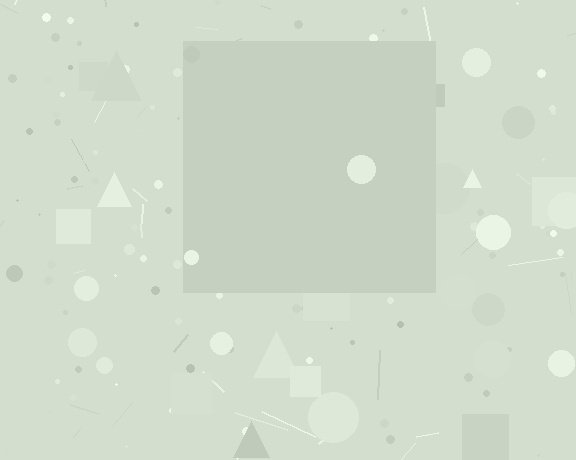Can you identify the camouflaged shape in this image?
The camouflaged shape is a square.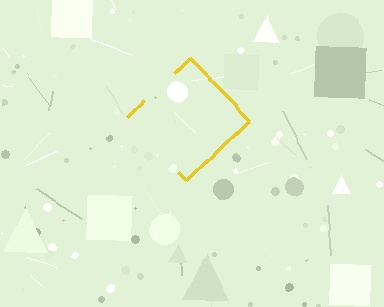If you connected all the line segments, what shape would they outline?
They would outline a diamond.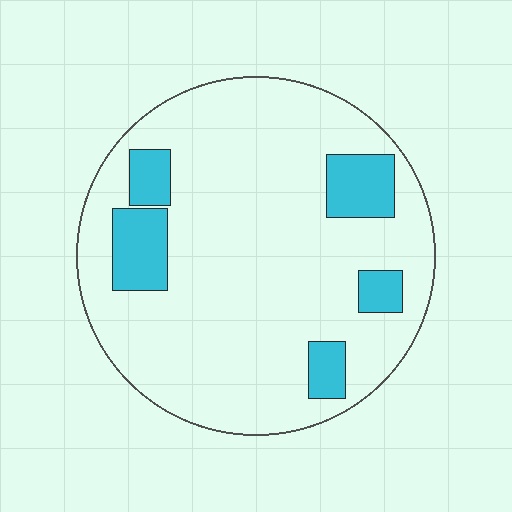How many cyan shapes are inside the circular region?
5.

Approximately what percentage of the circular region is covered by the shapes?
Approximately 15%.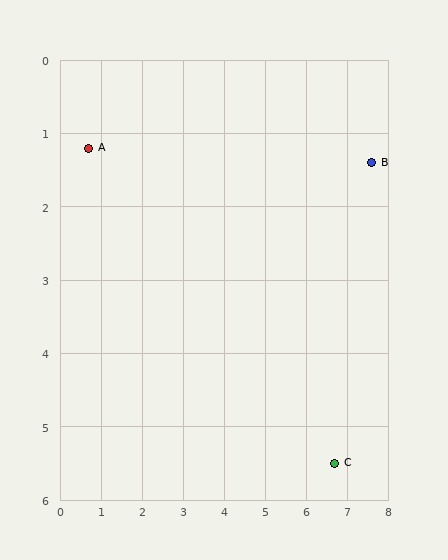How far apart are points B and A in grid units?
Points B and A are about 6.9 grid units apart.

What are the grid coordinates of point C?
Point C is at approximately (6.7, 5.5).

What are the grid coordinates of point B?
Point B is at approximately (7.6, 1.4).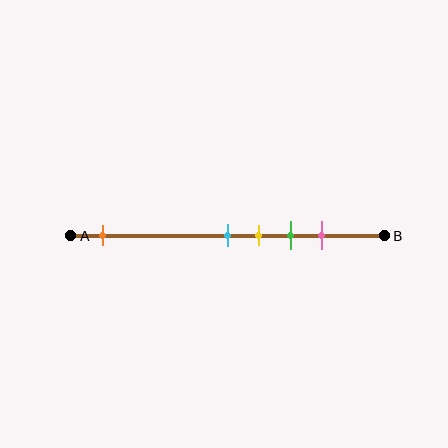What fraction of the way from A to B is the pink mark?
The pink mark is approximately 80% (0.8) of the way from A to B.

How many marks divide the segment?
There are 5 marks dividing the segment.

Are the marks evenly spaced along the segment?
No, the marks are not evenly spaced.